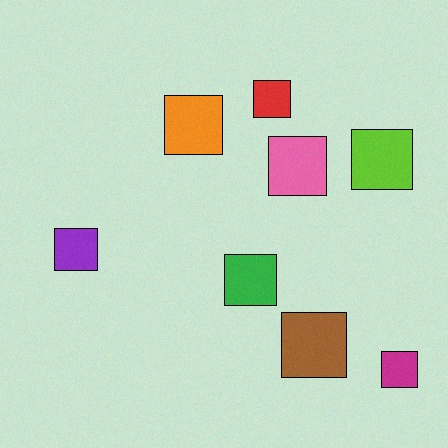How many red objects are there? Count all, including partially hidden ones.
There is 1 red object.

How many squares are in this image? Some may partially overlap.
There are 8 squares.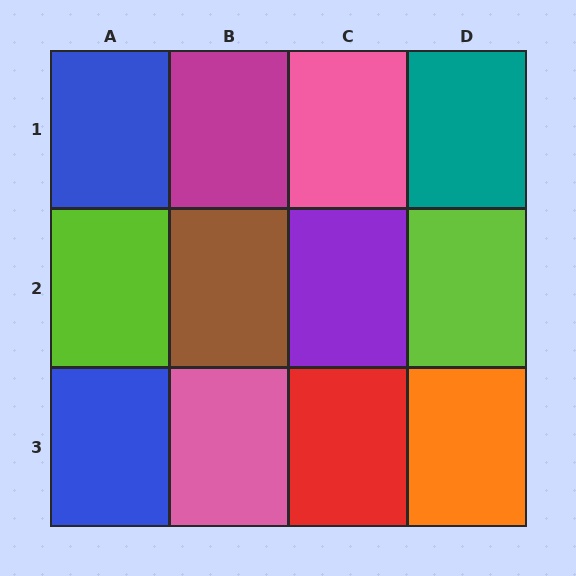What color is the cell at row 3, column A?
Blue.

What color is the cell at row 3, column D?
Orange.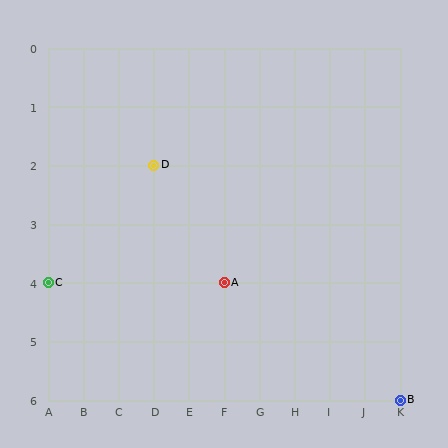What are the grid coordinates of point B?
Point B is at grid coordinates (K, 6).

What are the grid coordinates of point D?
Point D is at grid coordinates (D, 2).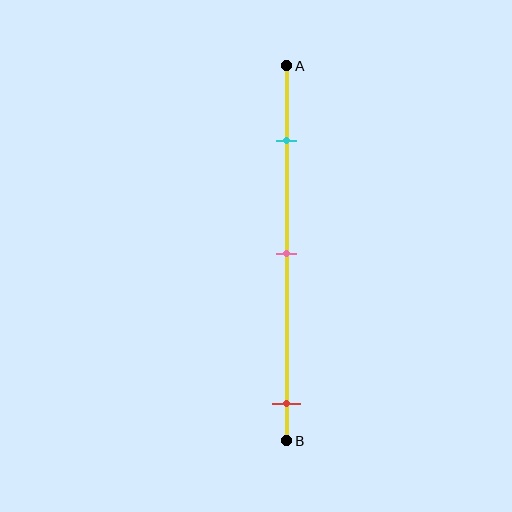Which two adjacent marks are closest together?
The cyan and pink marks are the closest adjacent pair.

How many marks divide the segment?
There are 3 marks dividing the segment.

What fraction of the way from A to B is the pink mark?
The pink mark is approximately 50% (0.5) of the way from A to B.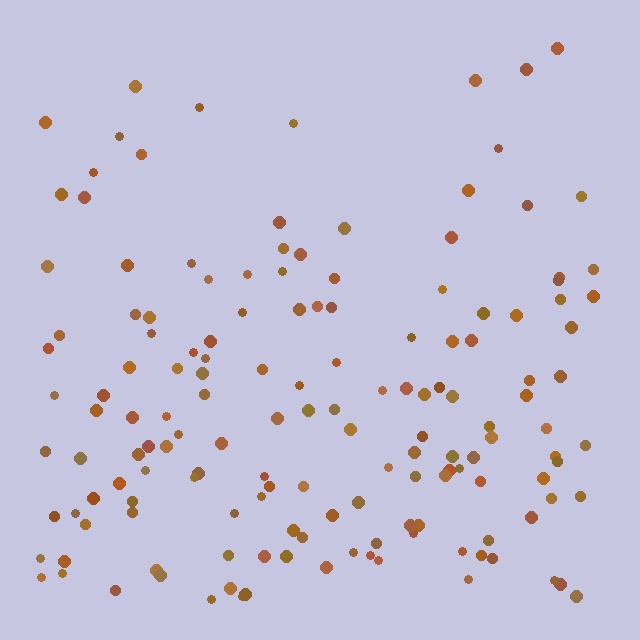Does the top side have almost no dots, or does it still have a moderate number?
Still a moderate number, just noticeably fewer than the bottom.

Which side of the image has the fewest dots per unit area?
The top.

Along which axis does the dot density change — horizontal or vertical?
Vertical.